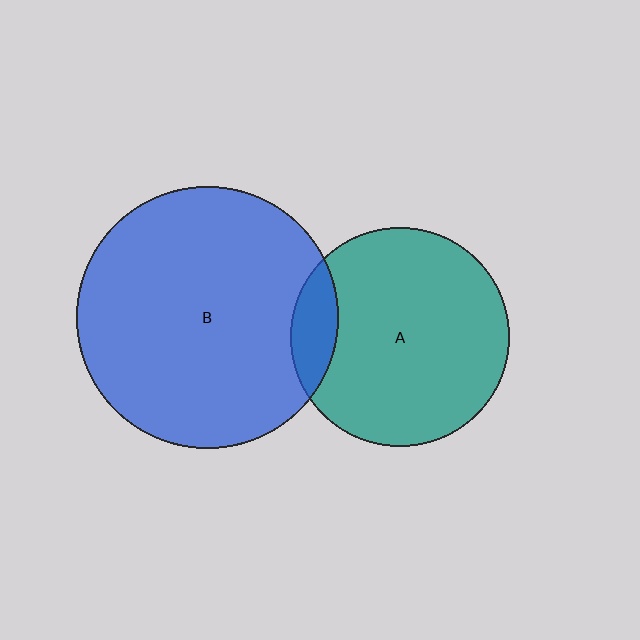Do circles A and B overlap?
Yes.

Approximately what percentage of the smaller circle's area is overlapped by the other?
Approximately 10%.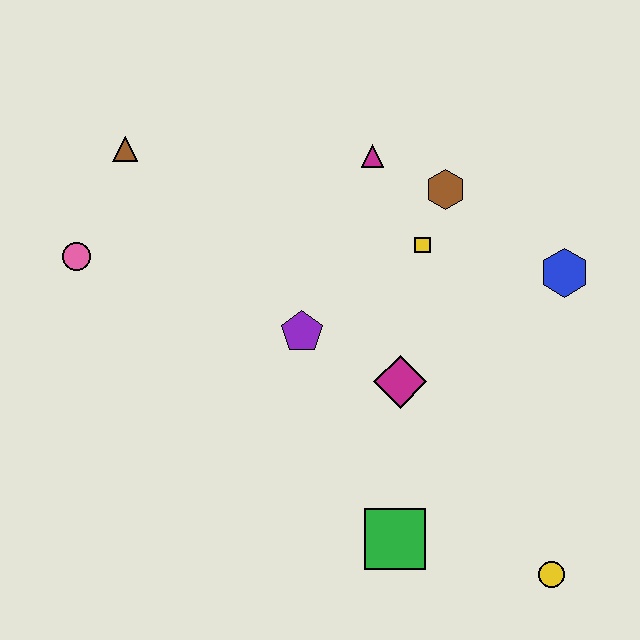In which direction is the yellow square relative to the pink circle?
The yellow square is to the right of the pink circle.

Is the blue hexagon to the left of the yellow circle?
No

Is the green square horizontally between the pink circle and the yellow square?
Yes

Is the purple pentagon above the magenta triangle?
No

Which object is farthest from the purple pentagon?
The yellow circle is farthest from the purple pentagon.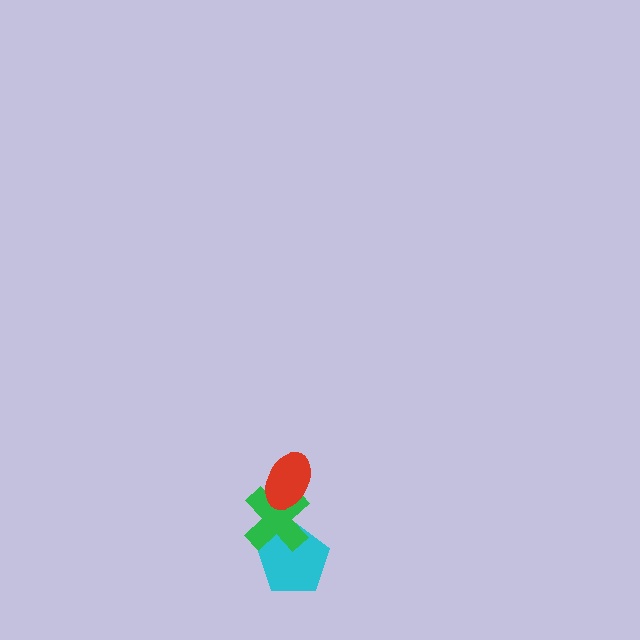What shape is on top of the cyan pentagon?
The green cross is on top of the cyan pentagon.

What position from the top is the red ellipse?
The red ellipse is 1st from the top.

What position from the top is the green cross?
The green cross is 2nd from the top.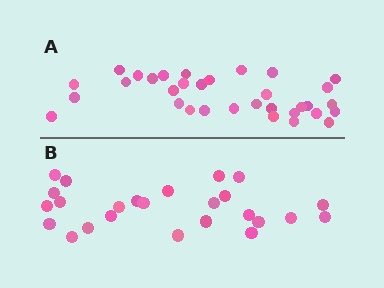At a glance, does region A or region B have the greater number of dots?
Region A (the top region) has more dots.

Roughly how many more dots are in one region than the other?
Region A has roughly 8 or so more dots than region B.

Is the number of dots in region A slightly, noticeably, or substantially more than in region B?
Region A has noticeably more, but not dramatically so. The ratio is roughly 1.3 to 1.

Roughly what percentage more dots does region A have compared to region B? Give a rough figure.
About 30% more.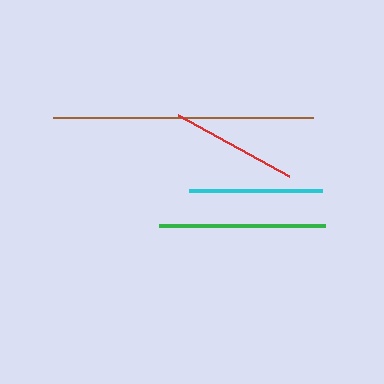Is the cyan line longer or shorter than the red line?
The cyan line is longer than the red line.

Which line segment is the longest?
The brown line is the longest at approximately 260 pixels.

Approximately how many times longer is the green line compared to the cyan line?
The green line is approximately 1.2 times the length of the cyan line.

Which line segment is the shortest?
The red line is the shortest at approximately 126 pixels.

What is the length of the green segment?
The green segment is approximately 165 pixels long.